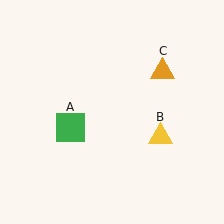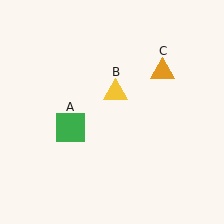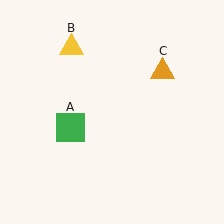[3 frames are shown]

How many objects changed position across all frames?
1 object changed position: yellow triangle (object B).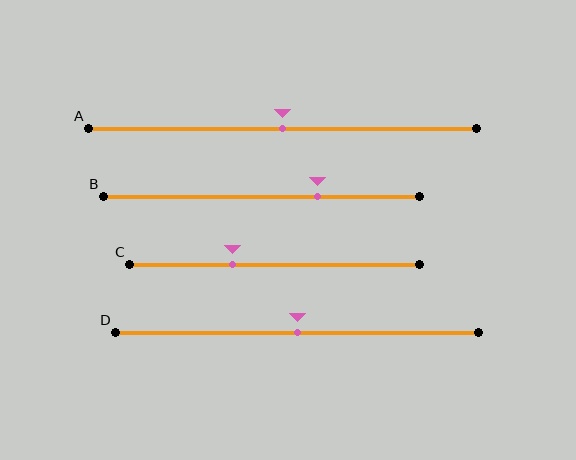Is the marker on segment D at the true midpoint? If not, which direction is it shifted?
Yes, the marker on segment D is at the true midpoint.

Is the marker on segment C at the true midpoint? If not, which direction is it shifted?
No, the marker on segment C is shifted to the left by about 15% of the segment length.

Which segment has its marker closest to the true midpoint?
Segment A has its marker closest to the true midpoint.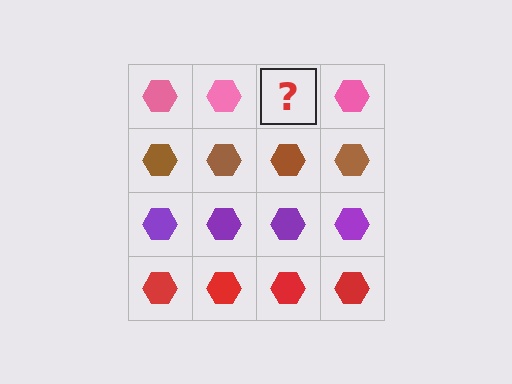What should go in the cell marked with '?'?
The missing cell should contain a pink hexagon.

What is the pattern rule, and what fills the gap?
The rule is that each row has a consistent color. The gap should be filled with a pink hexagon.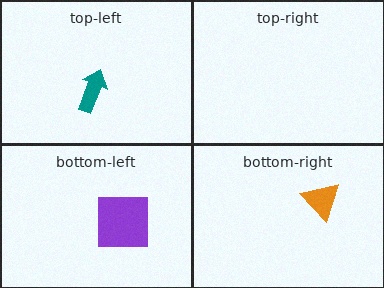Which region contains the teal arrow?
The top-left region.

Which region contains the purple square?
The bottom-left region.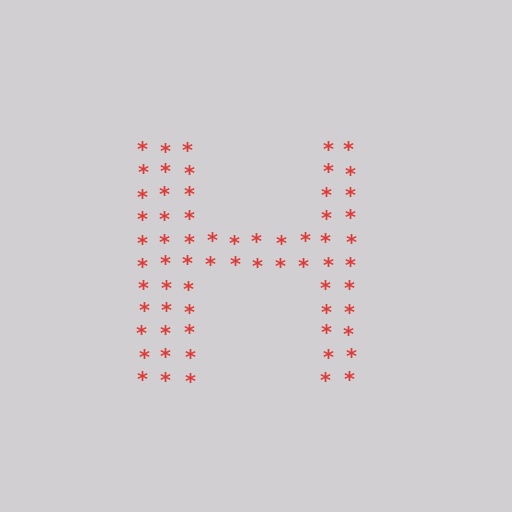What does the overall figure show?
The overall figure shows the letter H.